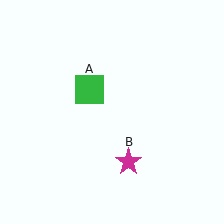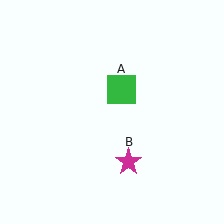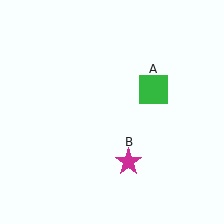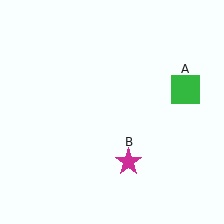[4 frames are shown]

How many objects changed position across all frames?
1 object changed position: green square (object A).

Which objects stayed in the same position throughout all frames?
Magenta star (object B) remained stationary.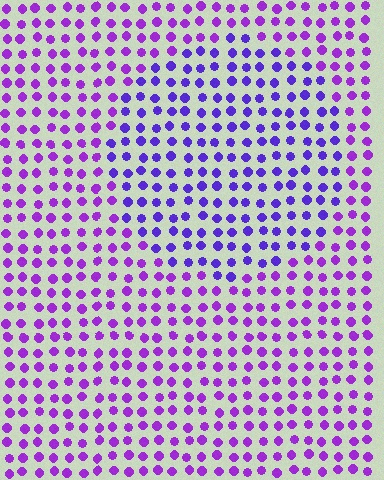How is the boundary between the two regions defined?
The boundary is defined purely by a slight shift in hue (about 26 degrees). Spacing, size, and orientation are identical on both sides.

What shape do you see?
I see a circle.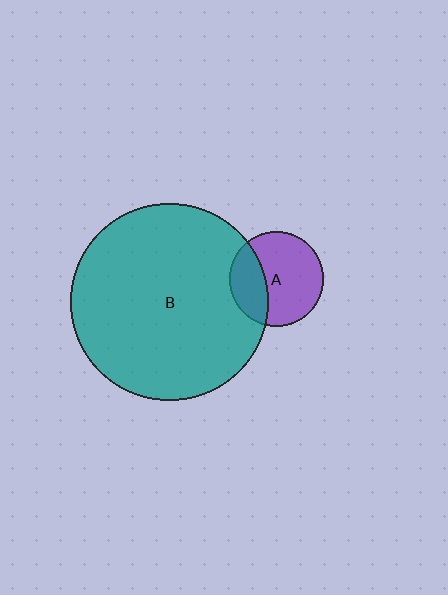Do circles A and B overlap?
Yes.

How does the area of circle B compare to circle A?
Approximately 4.3 times.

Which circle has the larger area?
Circle B (teal).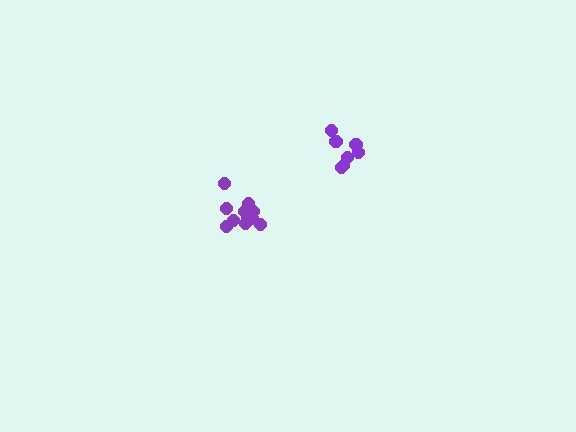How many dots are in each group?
Group 1: 7 dots, Group 2: 11 dots (18 total).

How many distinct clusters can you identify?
There are 2 distinct clusters.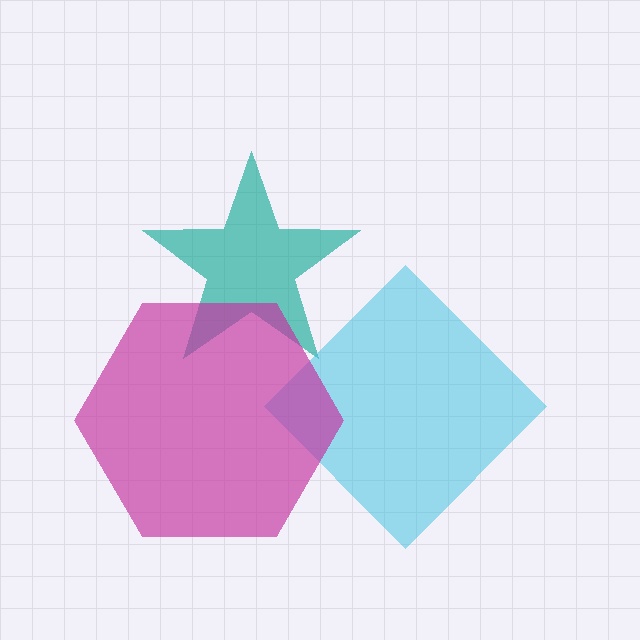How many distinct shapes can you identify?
There are 3 distinct shapes: a teal star, a cyan diamond, a magenta hexagon.